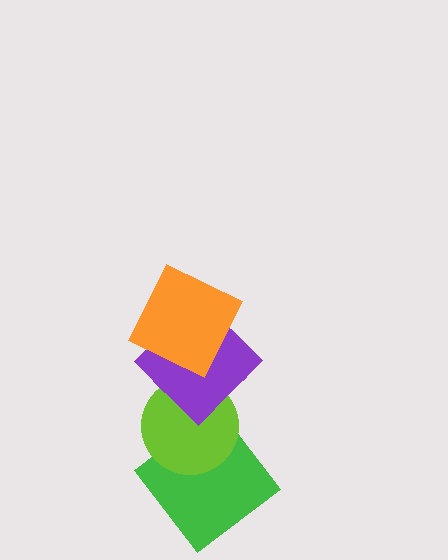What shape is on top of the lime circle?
The purple diamond is on top of the lime circle.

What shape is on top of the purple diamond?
The orange square is on top of the purple diamond.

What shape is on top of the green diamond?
The lime circle is on top of the green diamond.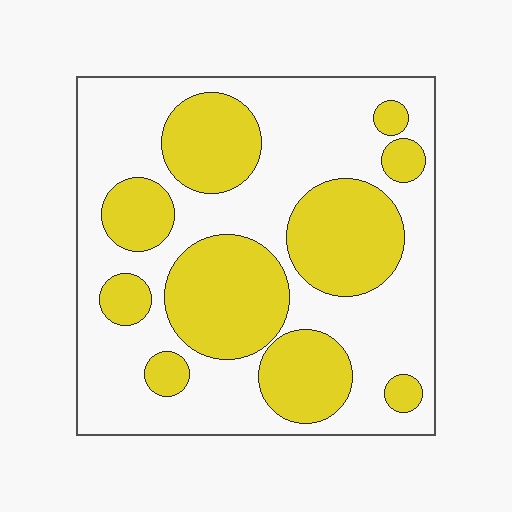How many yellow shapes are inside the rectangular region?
10.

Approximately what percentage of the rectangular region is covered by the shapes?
Approximately 40%.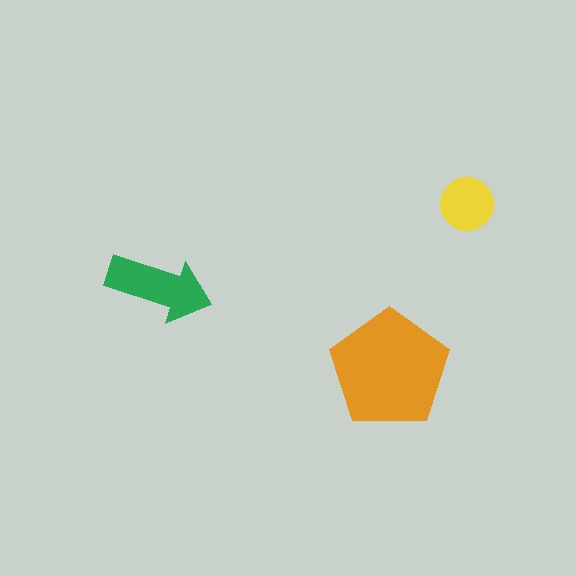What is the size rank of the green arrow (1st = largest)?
2nd.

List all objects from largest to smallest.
The orange pentagon, the green arrow, the yellow circle.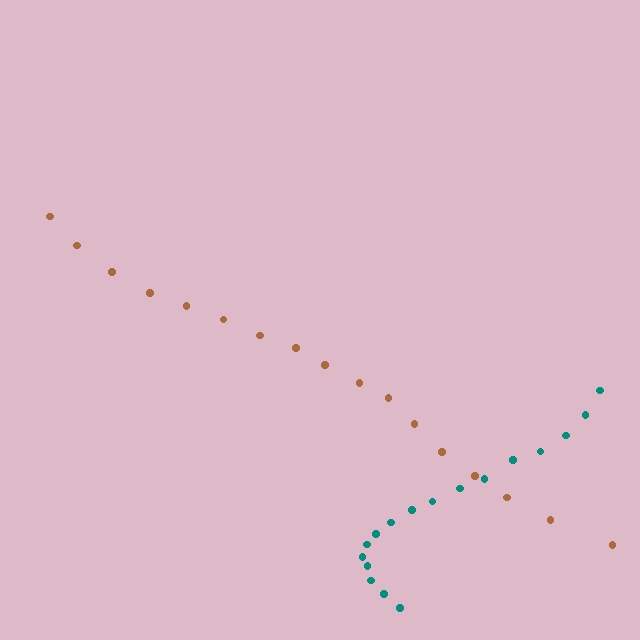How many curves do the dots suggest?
There are 2 distinct paths.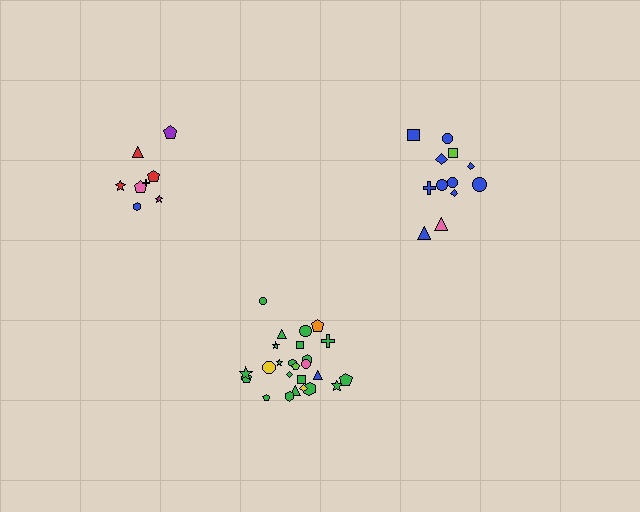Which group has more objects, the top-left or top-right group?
The top-right group.